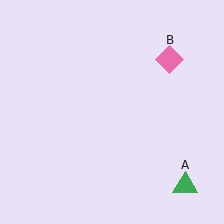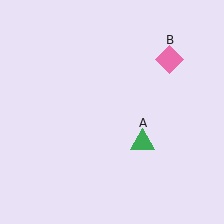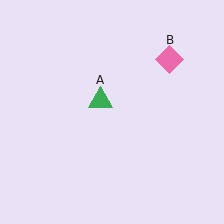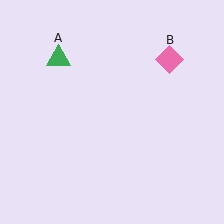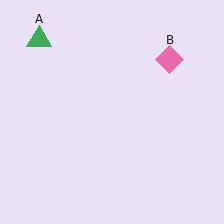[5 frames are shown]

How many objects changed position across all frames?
1 object changed position: green triangle (object A).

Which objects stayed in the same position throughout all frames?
Pink diamond (object B) remained stationary.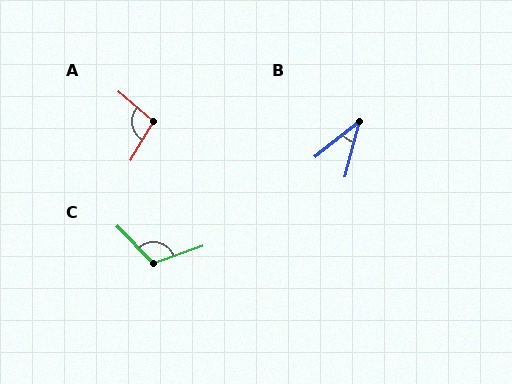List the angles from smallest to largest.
B (36°), A (100°), C (114°).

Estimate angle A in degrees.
Approximately 100 degrees.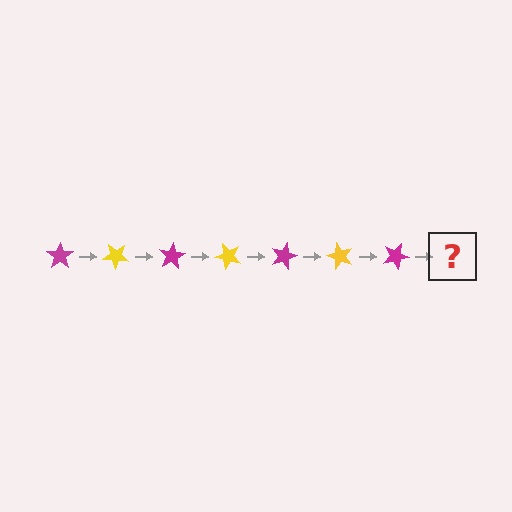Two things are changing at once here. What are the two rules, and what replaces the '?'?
The two rules are that it rotates 40 degrees each step and the color cycles through magenta and yellow. The '?' should be a yellow star, rotated 280 degrees from the start.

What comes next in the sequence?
The next element should be a yellow star, rotated 280 degrees from the start.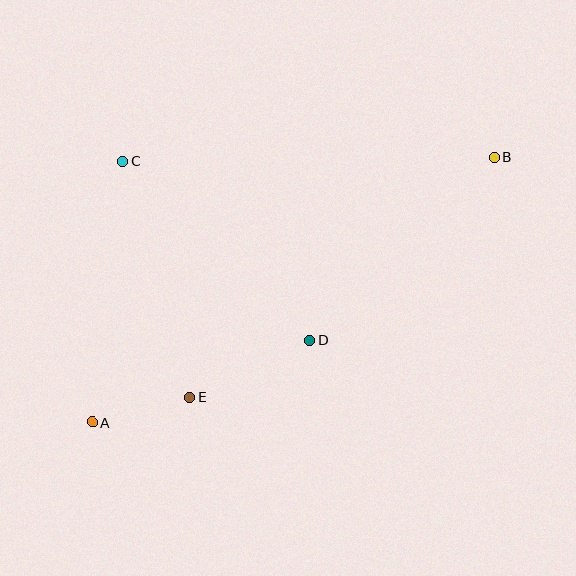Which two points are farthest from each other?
Points A and B are farthest from each other.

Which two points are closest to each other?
Points A and E are closest to each other.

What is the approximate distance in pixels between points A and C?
The distance between A and C is approximately 263 pixels.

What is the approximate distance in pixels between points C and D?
The distance between C and D is approximately 259 pixels.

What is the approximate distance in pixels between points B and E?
The distance between B and E is approximately 389 pixels.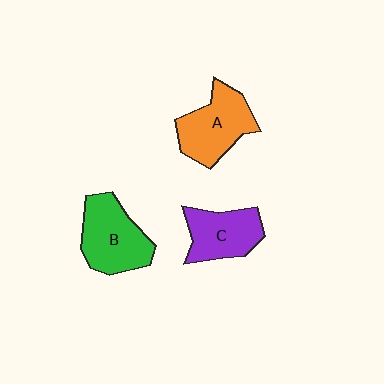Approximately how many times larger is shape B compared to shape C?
Approximately 1.2 times.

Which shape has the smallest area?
Shape C (purple).